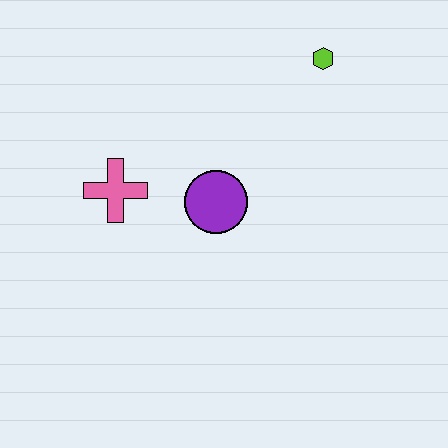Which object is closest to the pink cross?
The purple circle is closest to the pink cross.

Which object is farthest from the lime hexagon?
The pink cross is farthest from the lime hexagon.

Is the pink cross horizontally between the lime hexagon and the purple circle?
No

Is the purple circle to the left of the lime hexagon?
Yes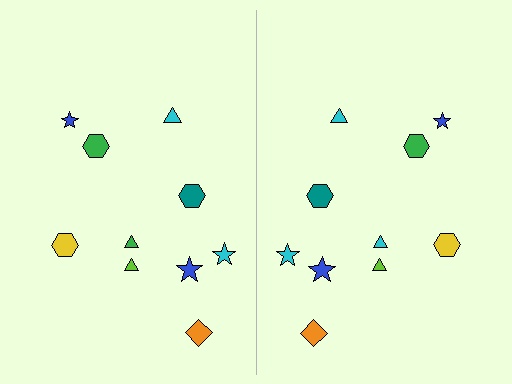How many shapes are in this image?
There are 20 shapes in this image.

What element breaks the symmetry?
The cyan triangle on the right side breaks the symmetry — its mirror counterpart is green.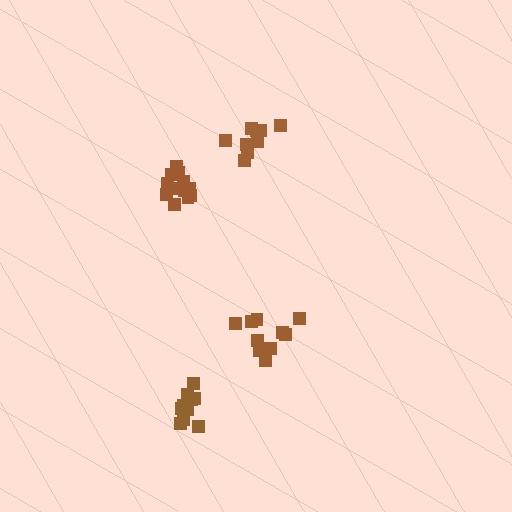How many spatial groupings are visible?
There are 4 spatial groupings.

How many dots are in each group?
Group 1: 12 dots, Group 2: 10 dots, Group 3: 12 dots, Group 4: 9 dots (43 total).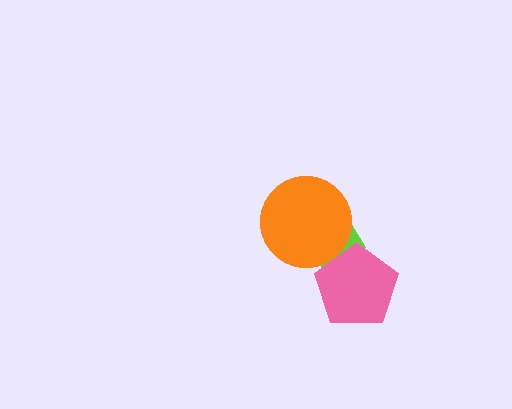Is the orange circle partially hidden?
No, no other shape covers it.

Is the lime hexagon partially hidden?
Yes, it is partially covered by another shape.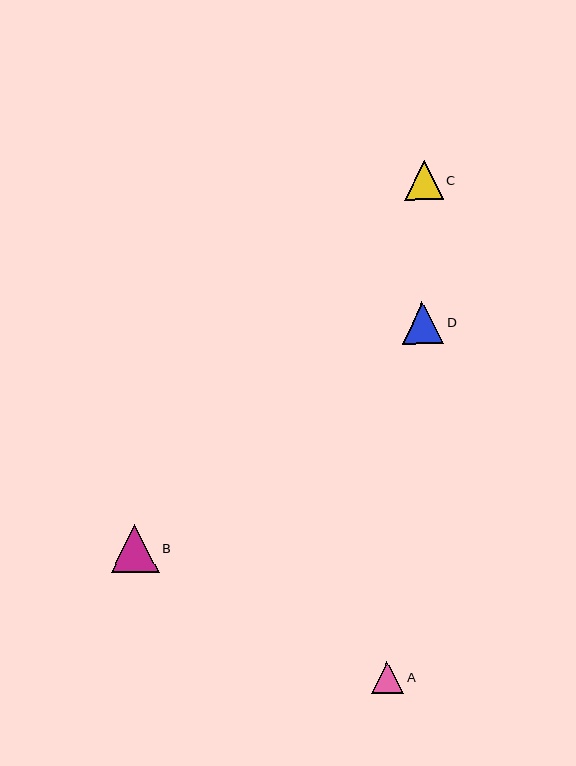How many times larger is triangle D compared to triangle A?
Triangle D is approximately 1.3 times the size of triangle A.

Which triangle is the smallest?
Triangle A is the smallest with a size of approximately 32 pixels.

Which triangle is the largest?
Triangle B is the largest with a size of approximately 48 pixels.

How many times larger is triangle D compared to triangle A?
Triangle D is approximately 1.3 times the size of triangle A.